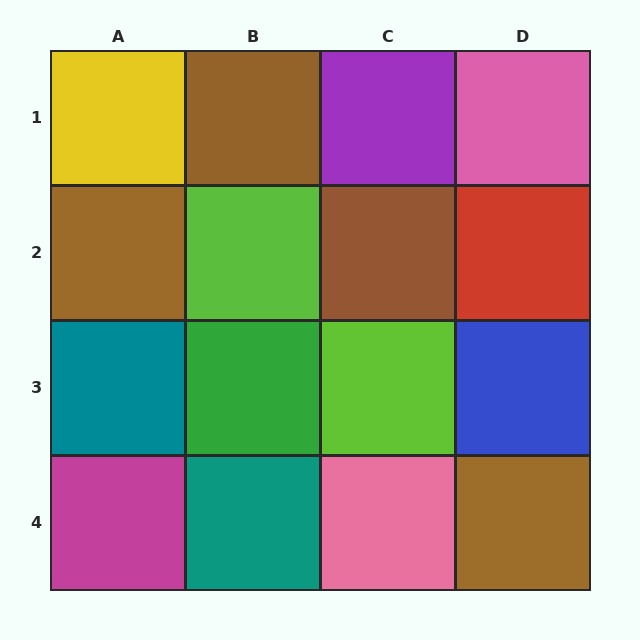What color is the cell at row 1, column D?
Pink.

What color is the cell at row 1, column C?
Purple.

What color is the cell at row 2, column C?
Brown.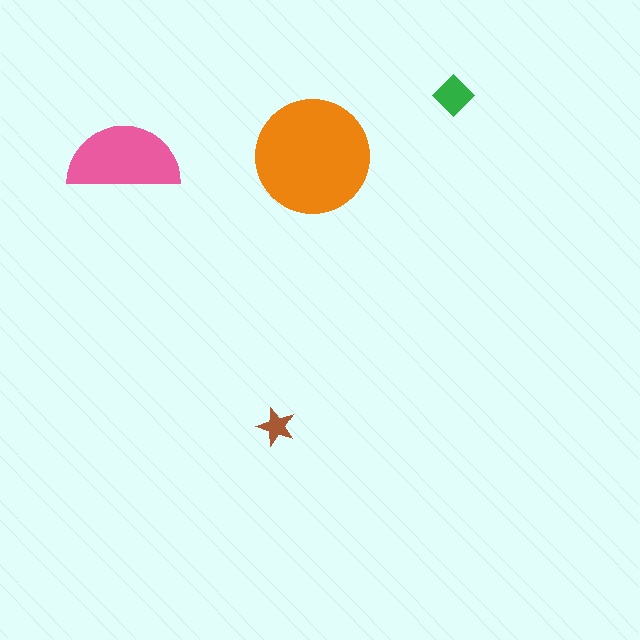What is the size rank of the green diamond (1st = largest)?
3rd.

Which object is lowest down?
The brown star is bottommost.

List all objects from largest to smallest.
The orange circle, the pink semicircle, the green diamond, the brown star.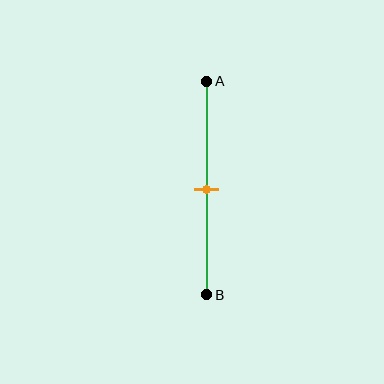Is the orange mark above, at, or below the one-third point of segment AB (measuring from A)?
The orange mark is below the one-third point of segment AB.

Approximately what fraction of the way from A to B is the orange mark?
The orange mark is approximately 50% of the way from A to B.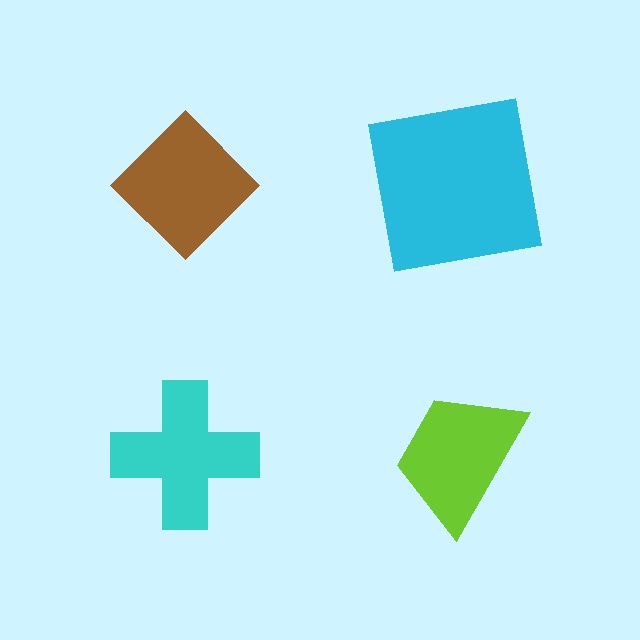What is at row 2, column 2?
A lime trapezoid.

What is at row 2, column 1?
A cyan cross.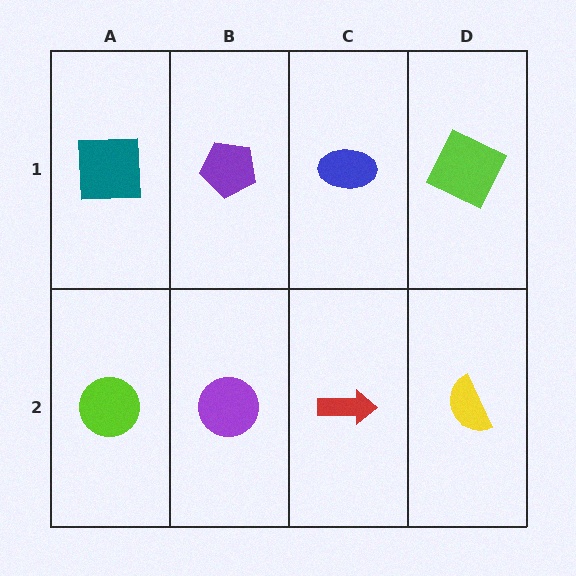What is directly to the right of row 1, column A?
A purple pentagon.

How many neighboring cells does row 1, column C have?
3.